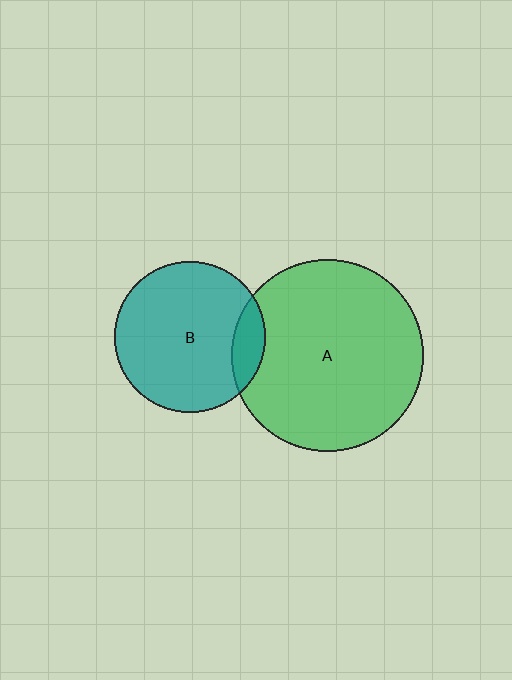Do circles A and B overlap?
Yes.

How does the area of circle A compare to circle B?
Approximately 1.6 times.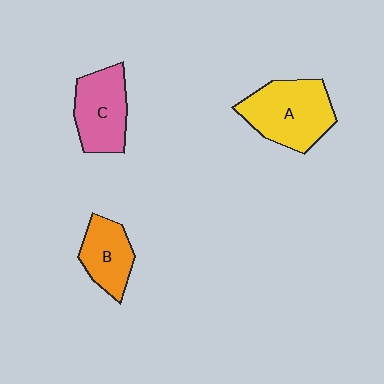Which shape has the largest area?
Shape A (yellow).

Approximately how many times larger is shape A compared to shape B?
Approximately 1.6 times.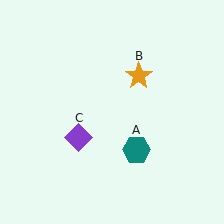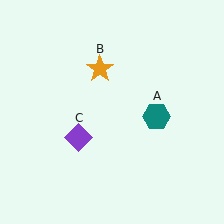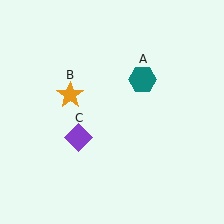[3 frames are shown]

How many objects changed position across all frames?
2 objects changed position: teal hexagon (object A), orange star (object B).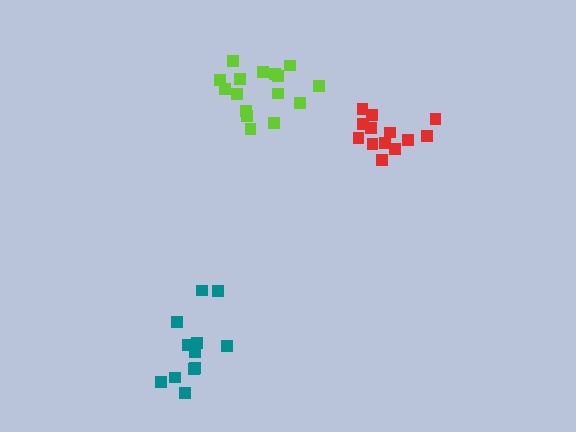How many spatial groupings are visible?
There are 3 spatial groupings.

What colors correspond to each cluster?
The clusters are colored: lime, teal, red.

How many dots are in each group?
Group 1: 16 dots, Group 2: 12 dots, Group 3: 13 dots (41 total).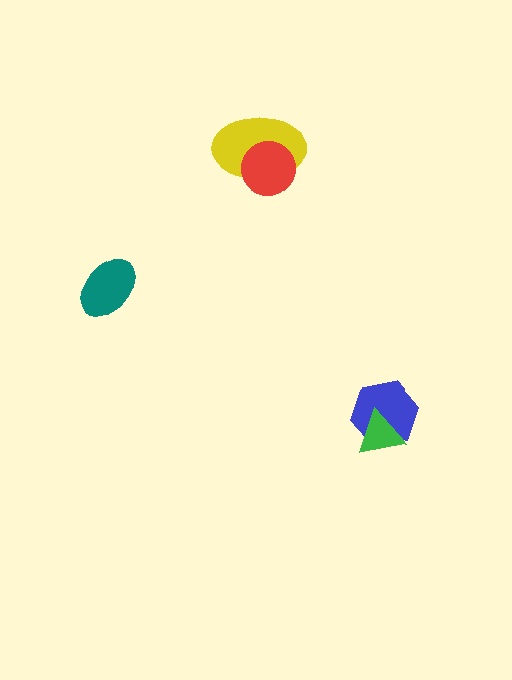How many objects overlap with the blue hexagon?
1 object overlaps with the blue hexagon.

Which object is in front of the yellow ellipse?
The red circle is in front of the yellow ellipse.